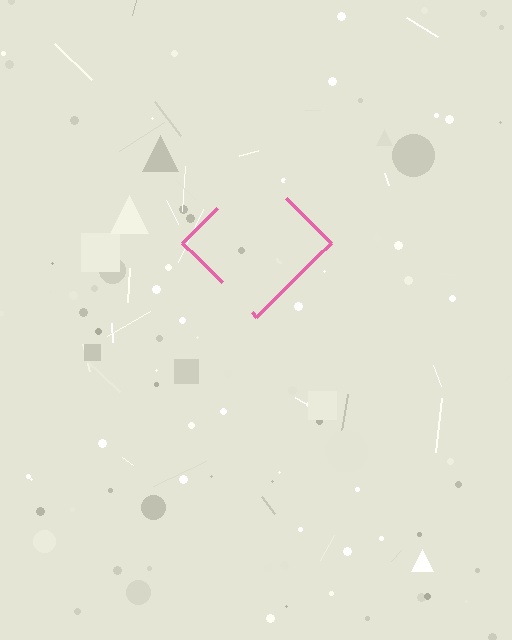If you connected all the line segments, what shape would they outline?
They would outline a diamond.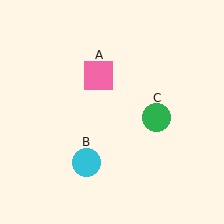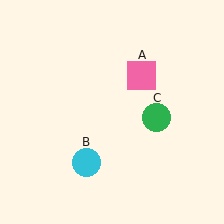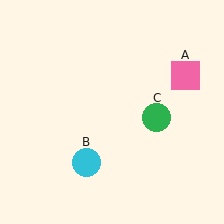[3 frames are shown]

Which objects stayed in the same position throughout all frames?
Cyan circle (object B) and green circle (object C) remained stationary.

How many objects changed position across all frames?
1 object changed position: pink square (object A).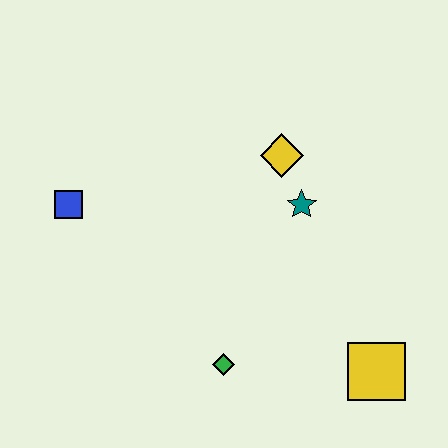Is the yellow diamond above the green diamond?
Yes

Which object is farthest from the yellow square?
The blue square is farthest from the yellow square.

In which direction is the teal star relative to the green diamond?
The teal star is above the green diamond.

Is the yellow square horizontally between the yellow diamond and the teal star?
No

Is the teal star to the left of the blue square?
No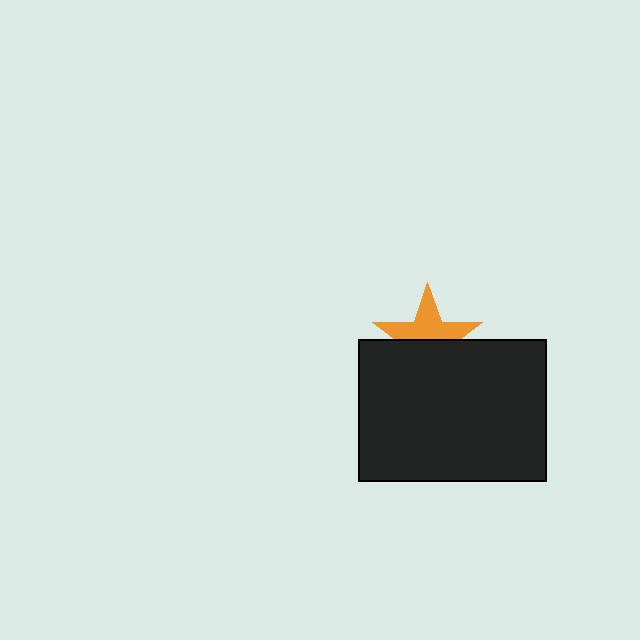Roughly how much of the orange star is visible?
About half of it is visible (roughly 53%).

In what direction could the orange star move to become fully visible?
The orange star could move up. That would shift it out from behind the black rectangle entirely.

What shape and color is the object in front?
The object in front is a black rectangle.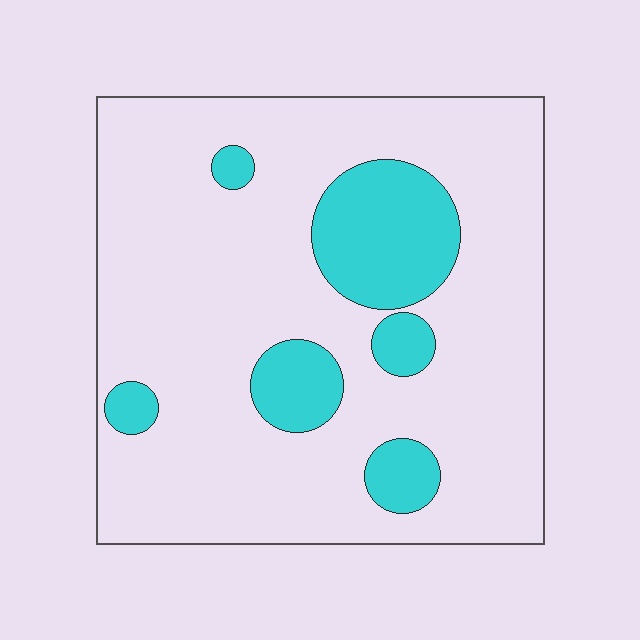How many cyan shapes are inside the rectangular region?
6.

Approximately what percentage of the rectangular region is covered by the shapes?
Approximately 20%.